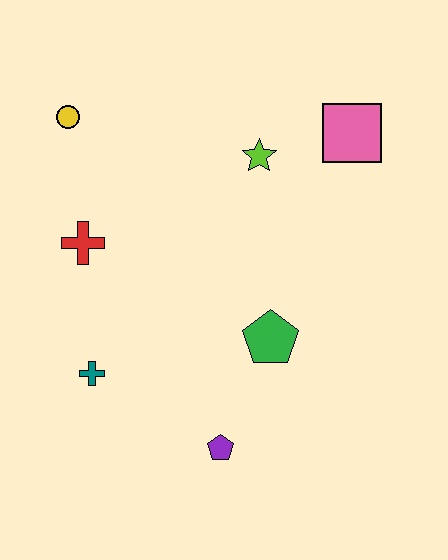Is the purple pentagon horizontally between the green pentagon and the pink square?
No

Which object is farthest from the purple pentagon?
The yellow circle is farthest from the purple pentagon.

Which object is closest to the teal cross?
The red cross is closest to the teal cross.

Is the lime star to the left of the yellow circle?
No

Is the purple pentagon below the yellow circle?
Yes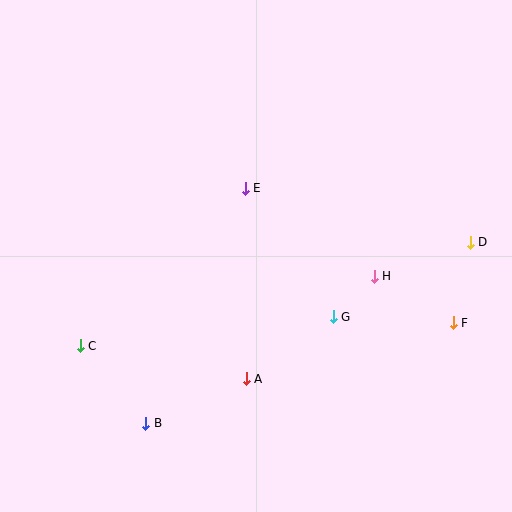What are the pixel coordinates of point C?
Point C is at (80, 346).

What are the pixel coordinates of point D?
Point D is at (470, 242).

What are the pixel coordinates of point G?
Point G is at (333, 317).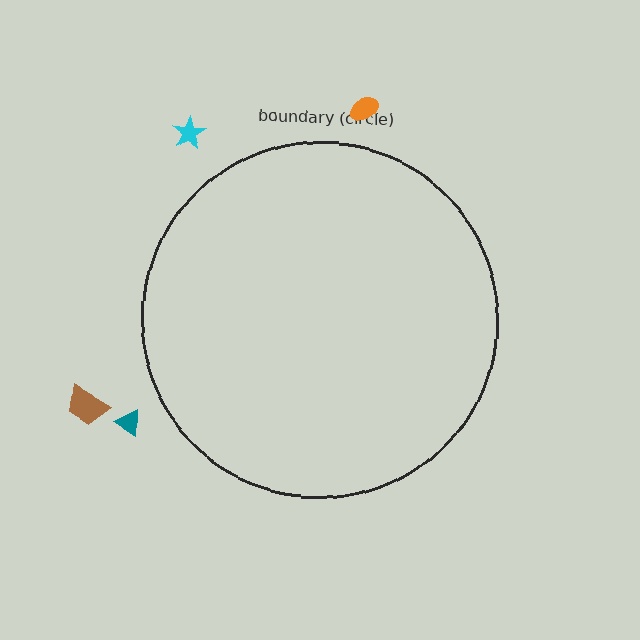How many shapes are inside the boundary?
0 inside, 4 outside.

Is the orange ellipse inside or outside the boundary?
Outside.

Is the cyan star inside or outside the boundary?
Outside.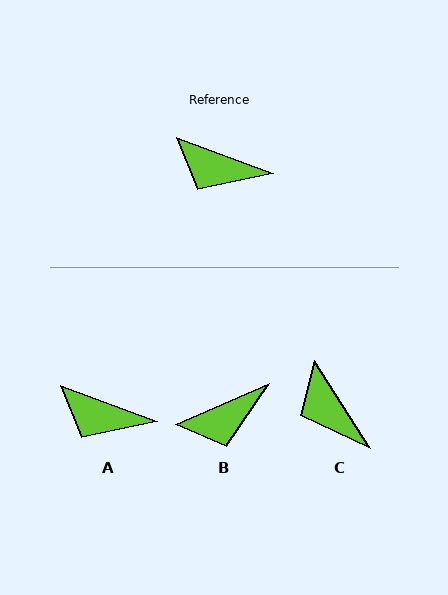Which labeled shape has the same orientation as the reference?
A.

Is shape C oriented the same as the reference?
No, it is off by about 37 degrees.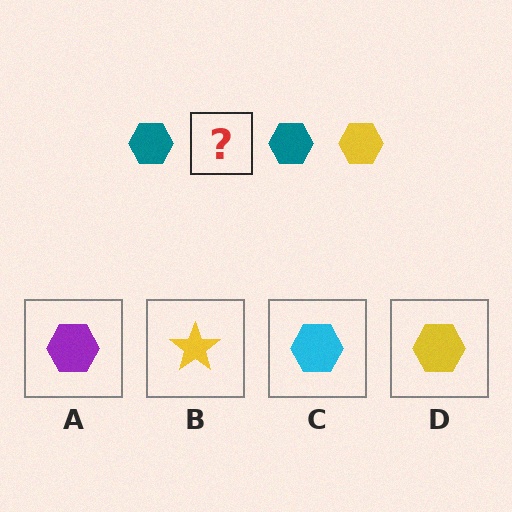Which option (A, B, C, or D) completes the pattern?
D.